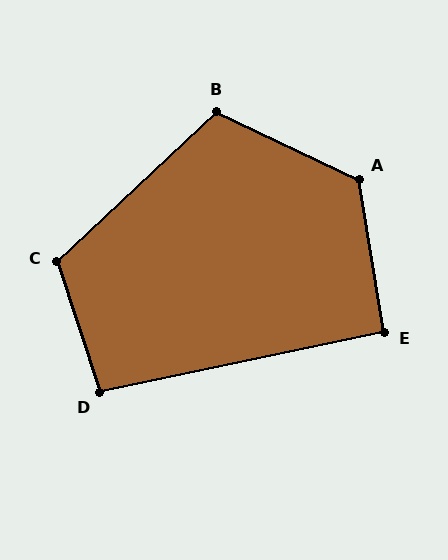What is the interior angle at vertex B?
Approximately 112 degrees (obtuse).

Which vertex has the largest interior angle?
A, at approximately 125 degrees.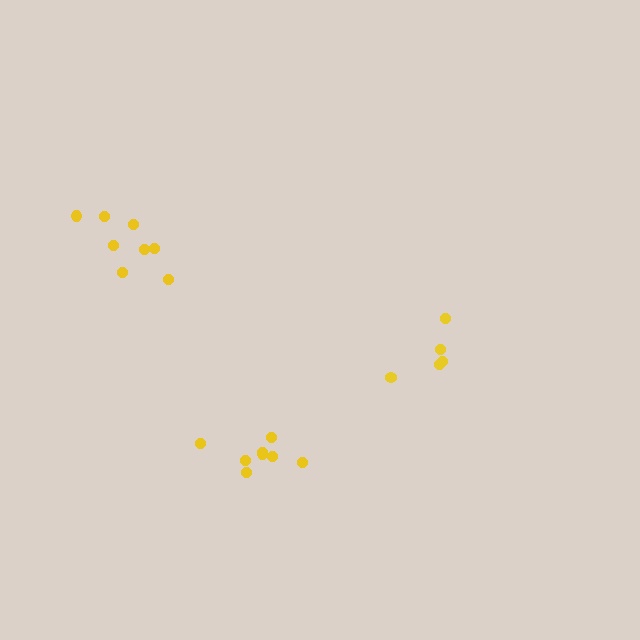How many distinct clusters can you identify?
There are 3 distinct clusters.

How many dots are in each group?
Group 1: 8 dots, Group 2: 5 dots, Group 3: 8 dots (21 total).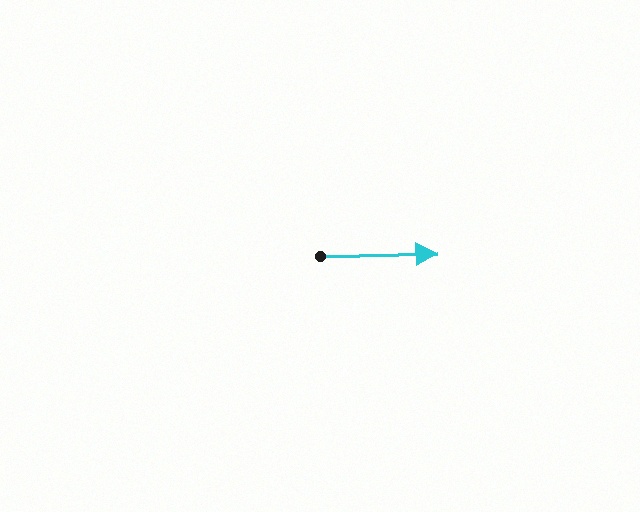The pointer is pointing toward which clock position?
Roughly 3 o'clock.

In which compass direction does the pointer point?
East.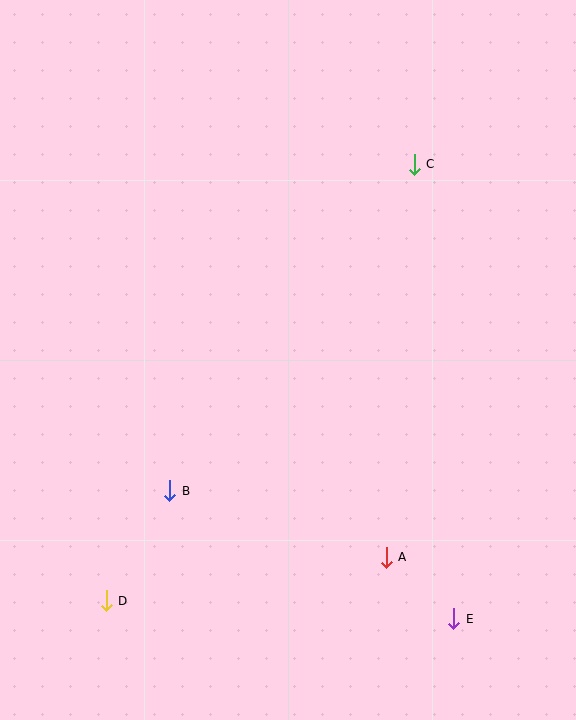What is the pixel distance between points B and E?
The distance between B and E is 312 pixels.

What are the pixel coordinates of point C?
Point C is at (414, 164).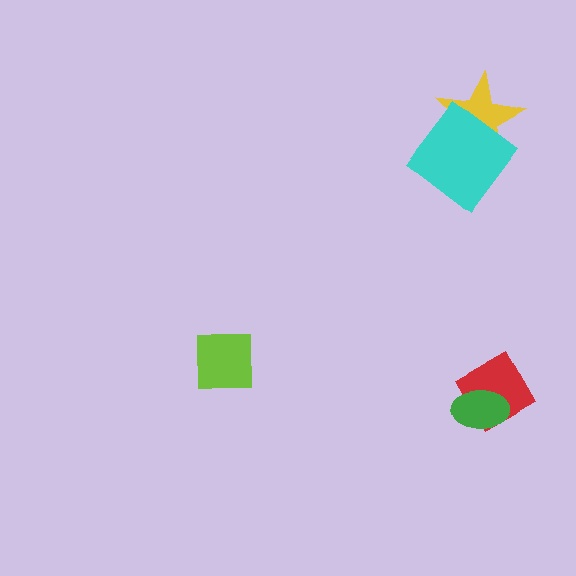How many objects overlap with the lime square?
0 objects overlap with the lime square.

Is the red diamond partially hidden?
Yes, it is partially covered by another shape.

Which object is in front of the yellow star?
The cyan diamond is in front of the yellow star.